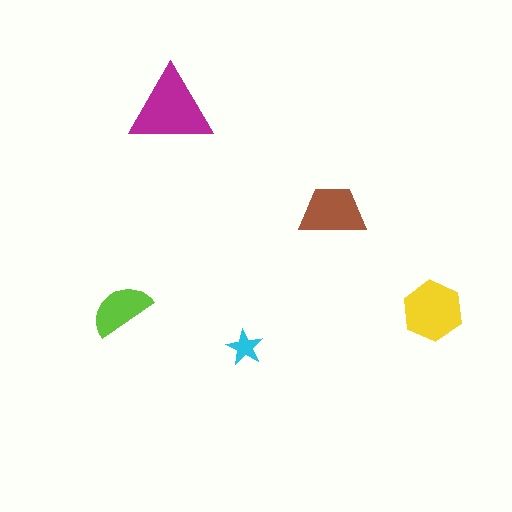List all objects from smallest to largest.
The cyan star, the lime semicircle, the brown trapezoid, the yellow hexagon, the magenta triangle.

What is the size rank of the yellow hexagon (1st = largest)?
2nd.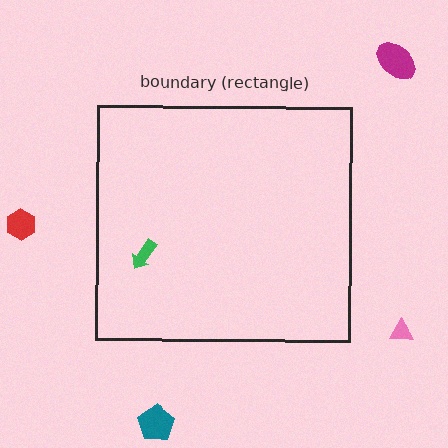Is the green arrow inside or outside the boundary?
Inside.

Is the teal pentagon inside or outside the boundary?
Outside.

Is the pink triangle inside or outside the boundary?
Outside.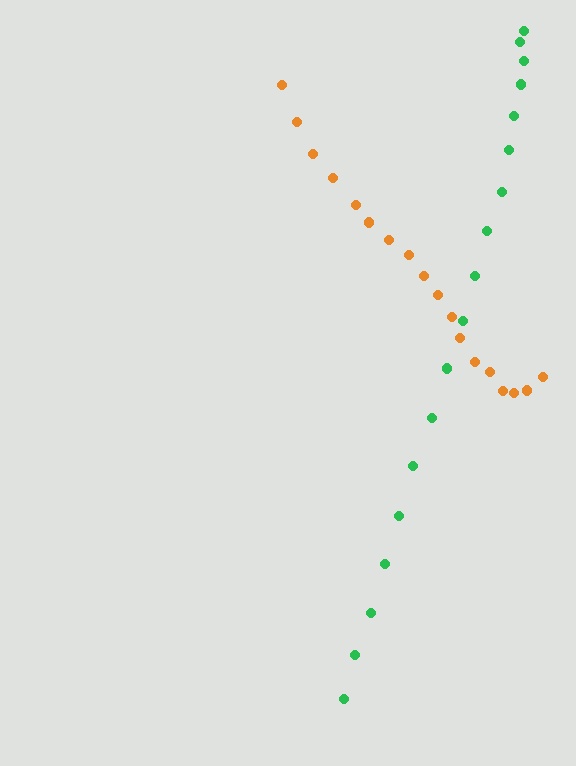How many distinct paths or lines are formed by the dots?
There are 2 distinct paths.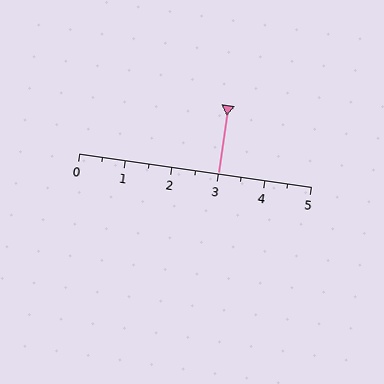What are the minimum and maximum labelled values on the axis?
The axis runs from 0 to 5.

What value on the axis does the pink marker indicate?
The marker indicates approximately 3.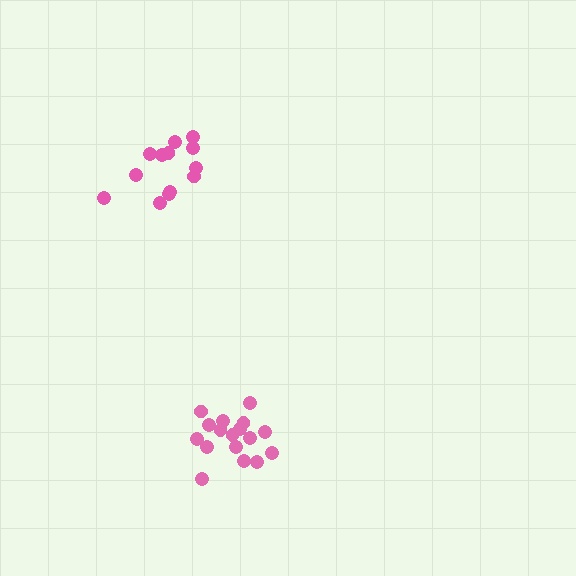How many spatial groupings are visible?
There are 2 spatial groupings.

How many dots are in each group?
Group 1: 17 dots, Group 2: 13 dots (30 total).